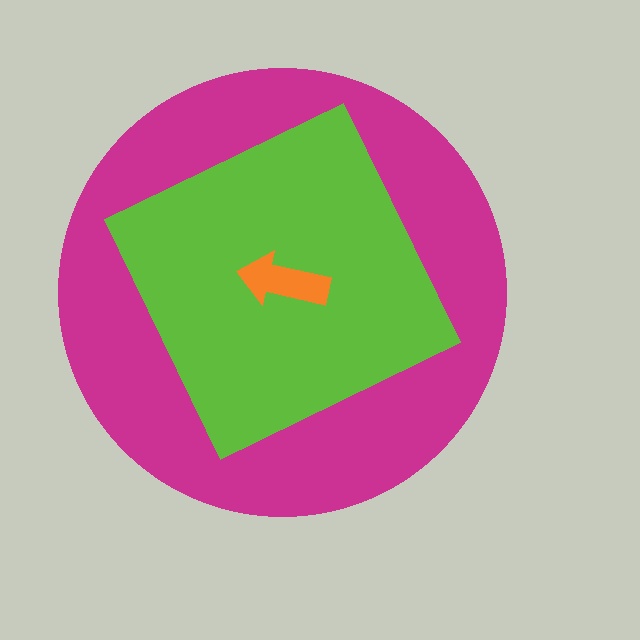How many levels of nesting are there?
3.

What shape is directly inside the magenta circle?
The lime diamond.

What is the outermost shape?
The magenta circle.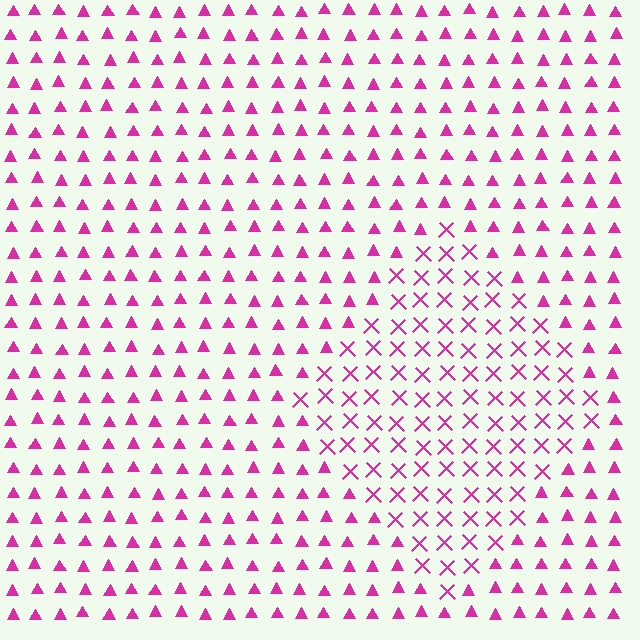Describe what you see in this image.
The image is filled with small magenta elements arranged in a uniform grid. A diamond-shaped region contains X marks, while the surrounding area contains triangles. The boundary is defined purely by the change in element shape.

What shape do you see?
I see a diamond.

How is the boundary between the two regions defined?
The boundary is defined by a change in element shape: X marks inside vs. triangles outside. All elements share the same color and spacing.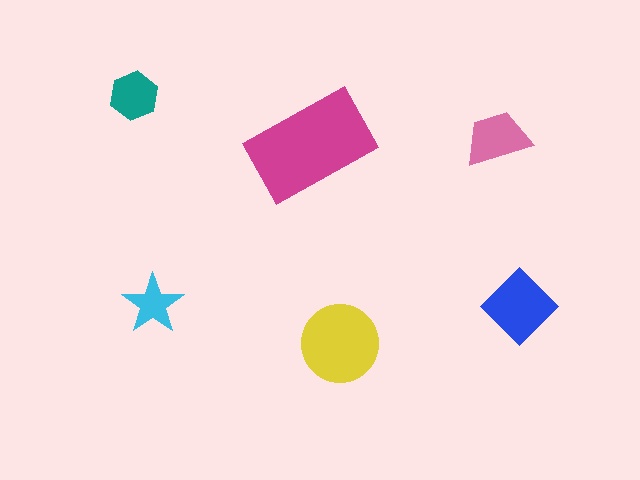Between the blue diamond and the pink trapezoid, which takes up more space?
The blue diamond.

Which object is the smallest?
The cyan star.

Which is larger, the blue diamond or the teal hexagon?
The blue diamond.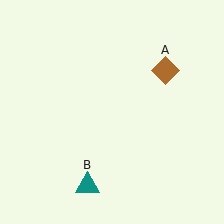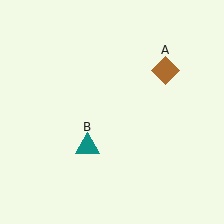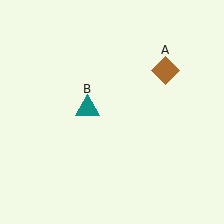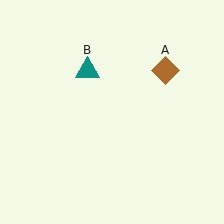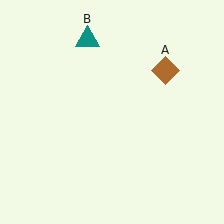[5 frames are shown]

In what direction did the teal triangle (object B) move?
The teal triangle (object B) moved up.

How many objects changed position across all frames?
1 object changed position: teal triangle (object B).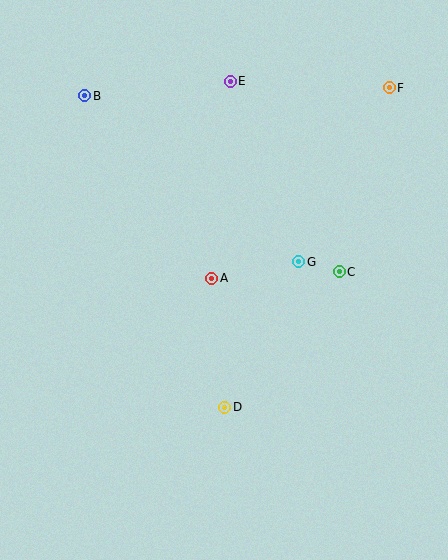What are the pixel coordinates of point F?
Point F is at (389, 88).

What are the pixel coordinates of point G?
Point G is at (299, 262).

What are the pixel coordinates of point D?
Point D is at (225, 407).